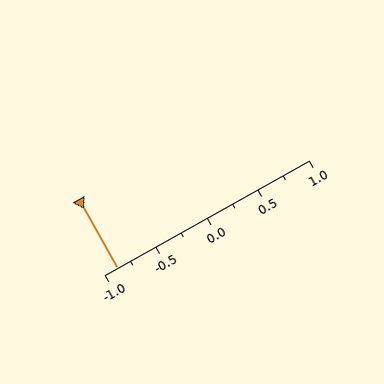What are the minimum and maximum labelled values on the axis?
The axis runs from -1.0 to 1.0.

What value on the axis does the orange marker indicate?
The marker indicates approximately -0.88.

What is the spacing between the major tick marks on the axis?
The major ticks are spaced 0.5 apart.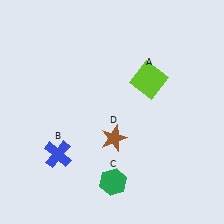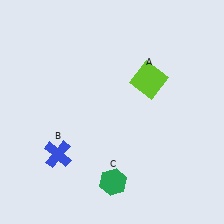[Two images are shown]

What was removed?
The brown star (D) was removed in Image 2.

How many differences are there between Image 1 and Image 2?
There is 1 difference between the two images.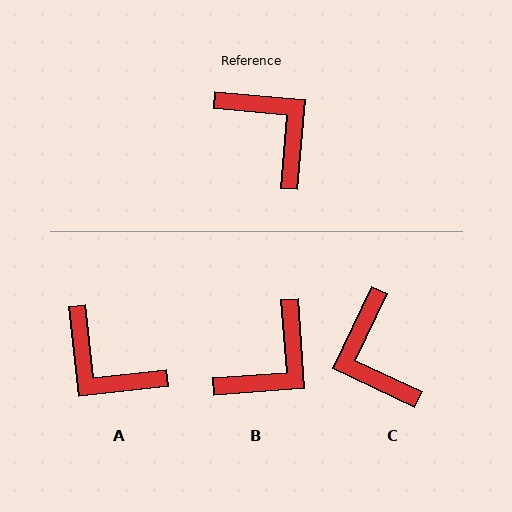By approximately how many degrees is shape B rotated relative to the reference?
Approximately 81 degrees clockwise.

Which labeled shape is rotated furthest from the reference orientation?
A, about 169 degrees away.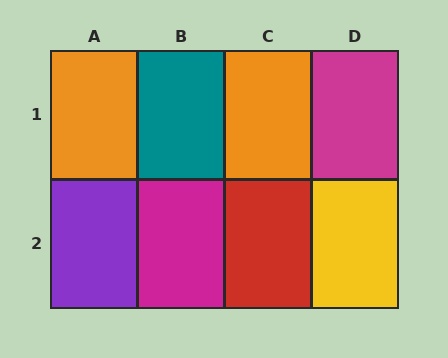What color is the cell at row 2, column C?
Red.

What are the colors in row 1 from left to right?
Orange, teal, orange, magenta.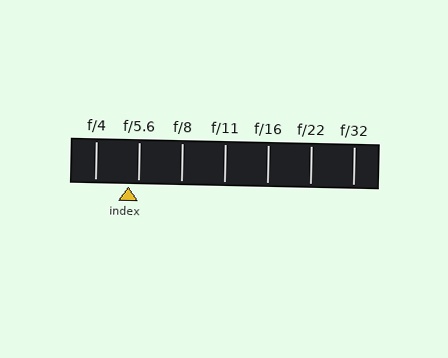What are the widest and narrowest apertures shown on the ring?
The widest aperture shown is f/4 and the narrowest is f/32.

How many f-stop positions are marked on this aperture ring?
There are 7 f-stop positions marked.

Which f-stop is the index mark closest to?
The index mark is closest to f/5.6.